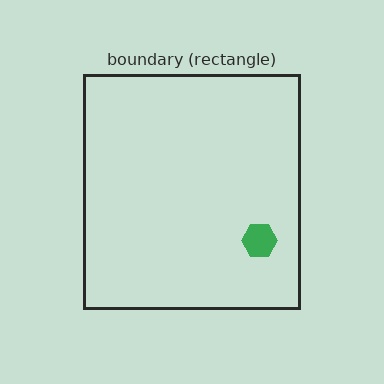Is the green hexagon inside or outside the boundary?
Inside.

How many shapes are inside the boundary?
1 inside, 0 outside.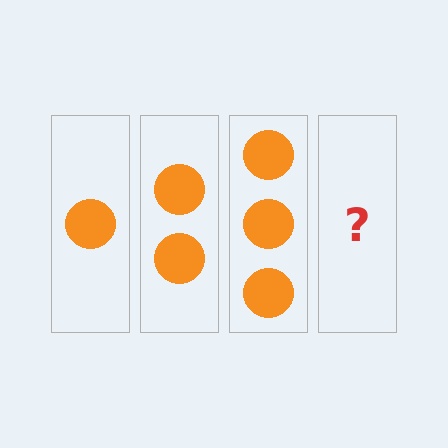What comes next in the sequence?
The next element should be 4 circles.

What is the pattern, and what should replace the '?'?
The pattern is that each step adds one more circle. The '?' should be 4 circles.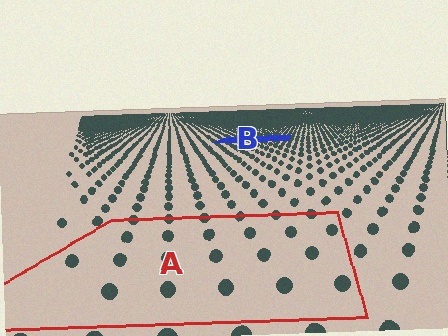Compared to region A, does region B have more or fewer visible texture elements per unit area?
Region B has more texture elements per unit area — they are packed more densely because it is farther away.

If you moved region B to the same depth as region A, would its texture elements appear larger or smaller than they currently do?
They would appear larger. At a closer depth, the same texture elements are projected at a bigger on-screen size.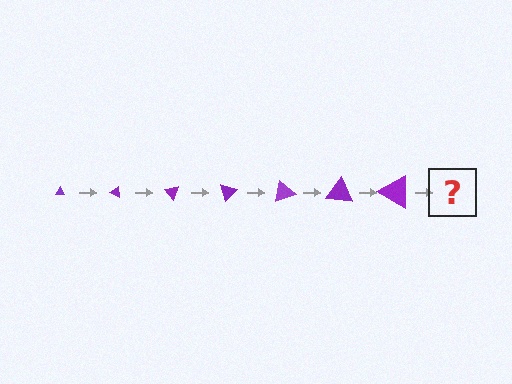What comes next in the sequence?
The next element should be a triangle, larger than the previous one and rotated 175 degrees from the start.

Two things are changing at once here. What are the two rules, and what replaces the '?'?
The two rules are that the triangle grows larger each step and it rotates 25 degrees each step. The '?' should be a triangle, larger than the previous one and rotated 175 degrees from the start.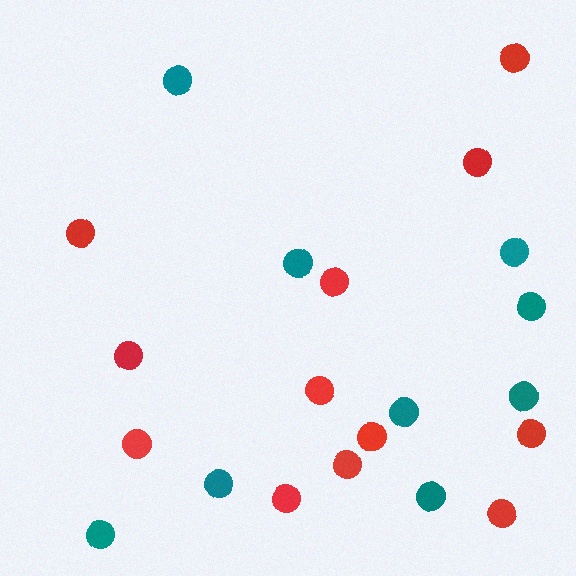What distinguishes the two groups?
There are 2 groups: one group of teal circles (9) and one group of red circles (12).